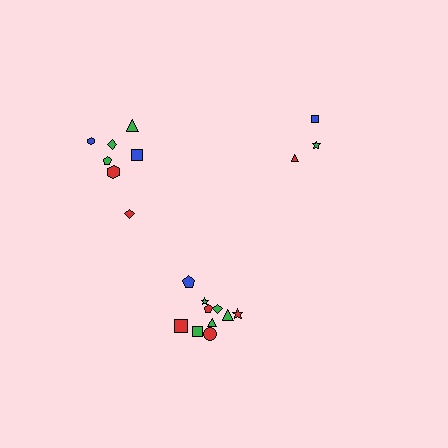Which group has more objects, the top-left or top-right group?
The top-left group.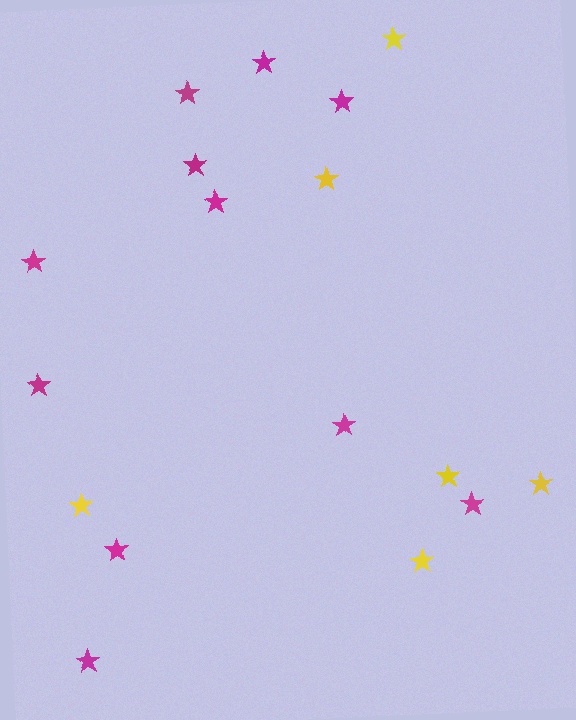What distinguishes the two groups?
There are 2 groups: one group of yellow stars (6) and one group of magenta stars (11).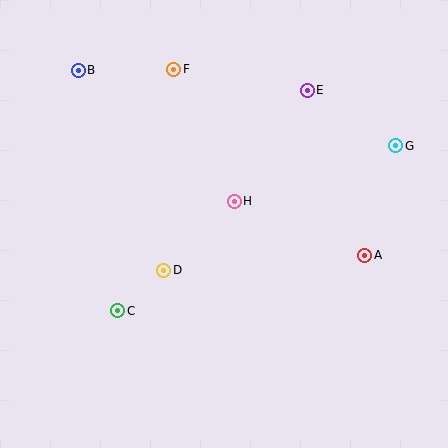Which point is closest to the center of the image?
Point H at (234, 201) is closest to the center.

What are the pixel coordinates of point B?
Point B is at (78, 70).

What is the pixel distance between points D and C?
The distance between D and C is 61 pixels.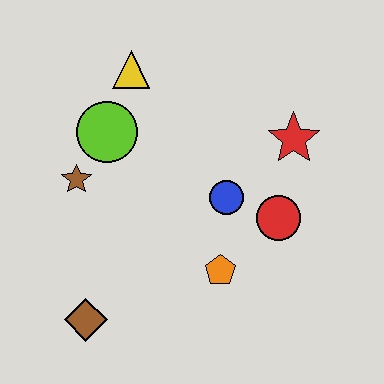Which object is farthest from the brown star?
The red star is farthest from the brown star.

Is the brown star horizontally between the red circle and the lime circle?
No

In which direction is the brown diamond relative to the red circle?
The brown diamond is to the left of the red circle.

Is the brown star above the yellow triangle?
No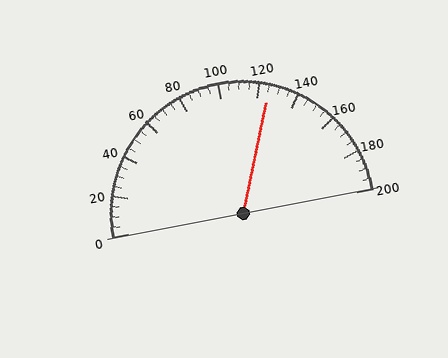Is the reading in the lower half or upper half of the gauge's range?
The reading is in the upper half of the range (0 to 200).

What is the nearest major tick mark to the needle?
The nearest major tick mark is 120.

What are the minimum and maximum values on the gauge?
The gauge ranges from 0 to 200.